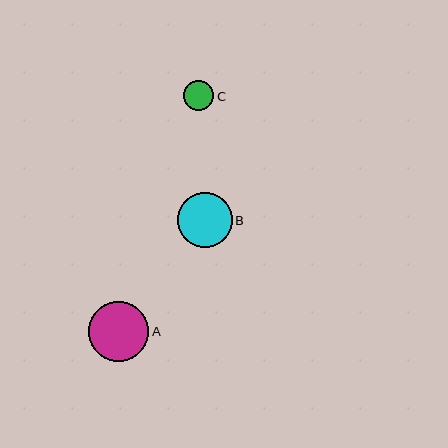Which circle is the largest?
Circle A is the largest with a size of approximately 60 pixels.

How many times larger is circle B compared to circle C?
Circle B is approximately 1.8 times the size of circle C.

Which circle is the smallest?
Circle C is the smallest with a size of approximately 30 pixels.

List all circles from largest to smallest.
From largest to smallest: A, B, C.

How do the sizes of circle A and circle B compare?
Circle A and circle B are approximately the same size.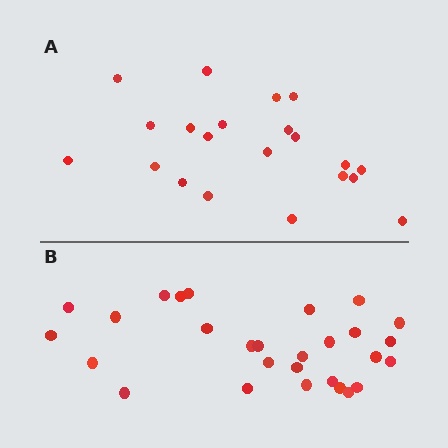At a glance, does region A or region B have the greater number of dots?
Region B (the bottom region) has more dots.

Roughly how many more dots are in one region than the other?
Region B has roughly 8 or so more dots than region A.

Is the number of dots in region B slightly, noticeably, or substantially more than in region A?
Region B has noticeably more, but not dramatically so. The ratio is roughly 1.3 to 1.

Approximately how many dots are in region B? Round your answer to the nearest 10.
About 30 dots. (The exact count is 28, which rounds to 30.)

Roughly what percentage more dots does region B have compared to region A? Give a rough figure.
About 35% more.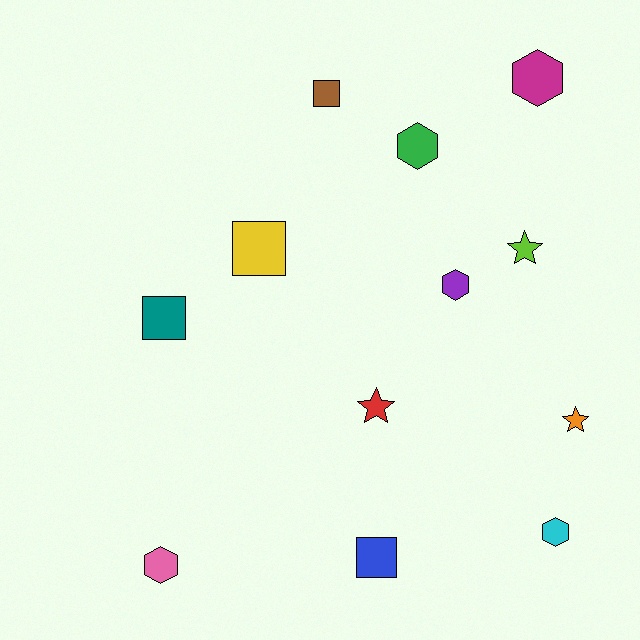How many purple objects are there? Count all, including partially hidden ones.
There is 1 purple object.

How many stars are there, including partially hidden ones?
There are 3 stars.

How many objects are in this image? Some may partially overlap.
There are 12 objects.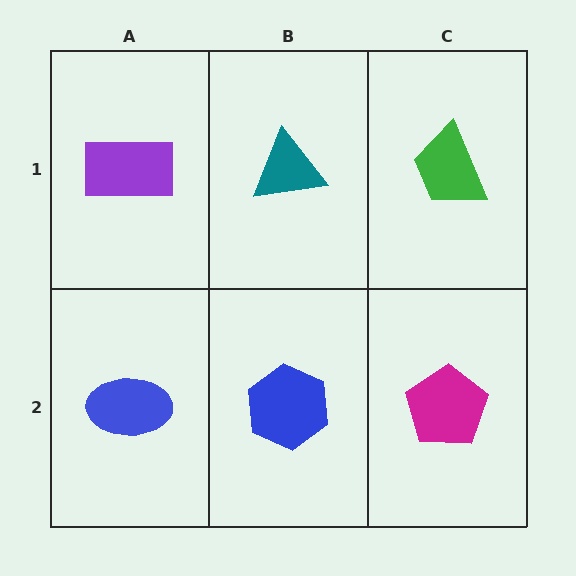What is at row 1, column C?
A green trapezoid.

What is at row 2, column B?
A blue hexagon.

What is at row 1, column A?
A purple rectangle.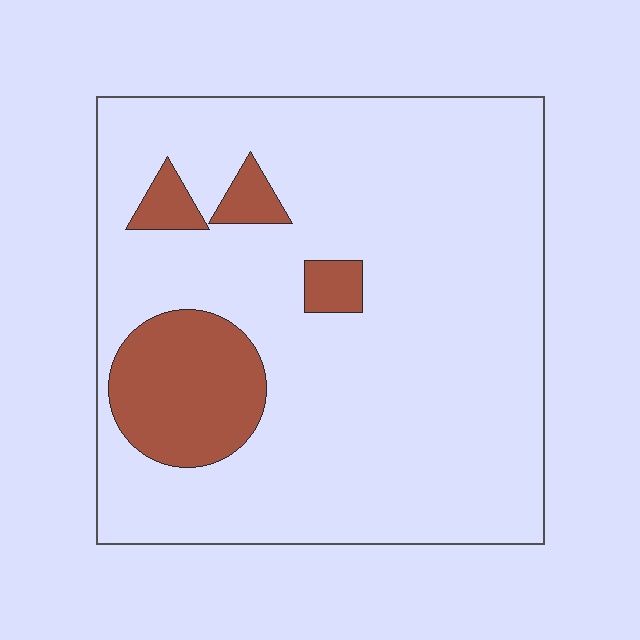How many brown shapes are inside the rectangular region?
4.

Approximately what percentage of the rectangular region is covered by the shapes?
Approximately 15%.